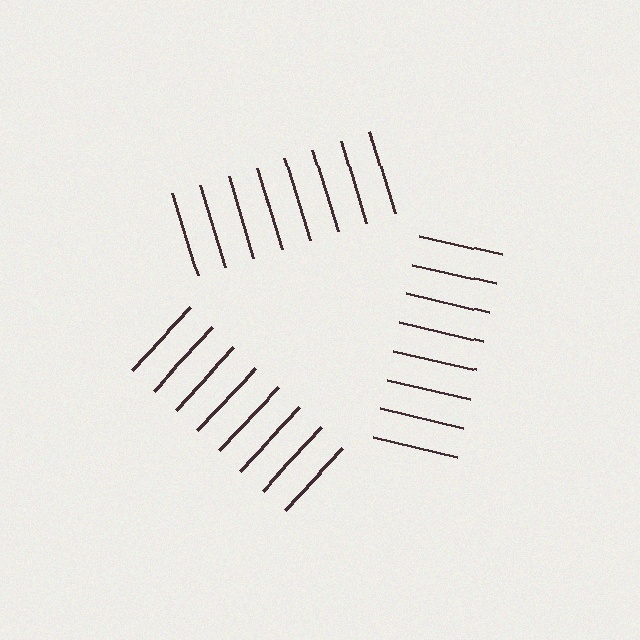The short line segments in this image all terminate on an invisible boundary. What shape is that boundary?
An illusory triangle — the line segments terminate on its edges but no continuous stroke is drawn.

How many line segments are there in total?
24 — 8 along each of the 3 edges.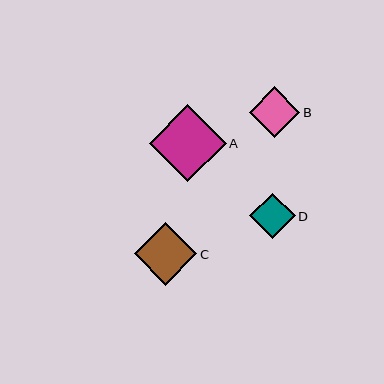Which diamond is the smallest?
Diamond D is the smallest with a size of approximately 45 pixels.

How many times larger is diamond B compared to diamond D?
Diamond B is approximately 1.1 times the size of diamond D.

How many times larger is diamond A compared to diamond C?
Diamond A is approximately 1.2 times the size of diamond C.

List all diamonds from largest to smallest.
From largest to smallest: A, C, B, D.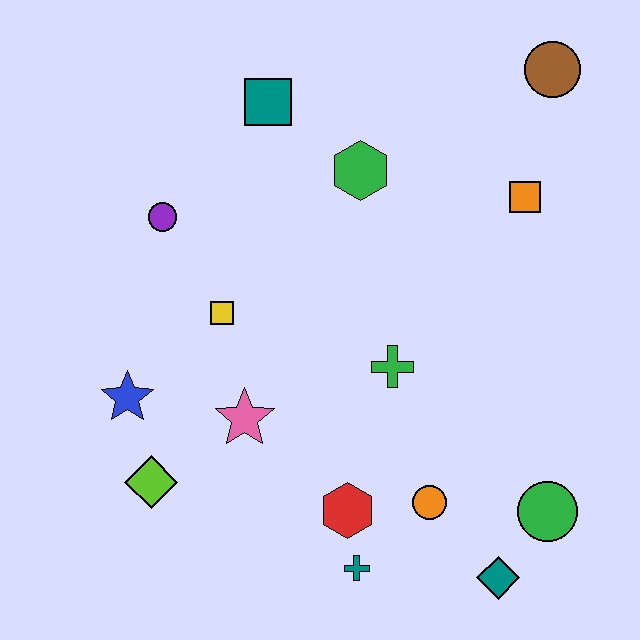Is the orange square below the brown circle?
Yes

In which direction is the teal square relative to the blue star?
The teal square is above the blue star.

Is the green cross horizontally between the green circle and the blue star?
Yes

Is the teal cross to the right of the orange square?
No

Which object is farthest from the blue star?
The brown circle is farthest from the blue star.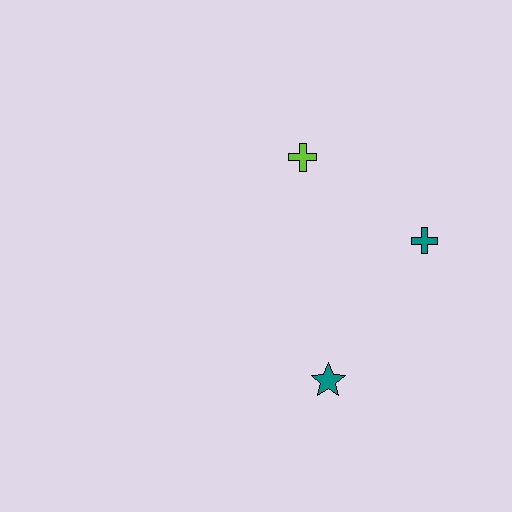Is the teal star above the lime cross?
No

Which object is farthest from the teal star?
The lime cross is farthest from the teal star.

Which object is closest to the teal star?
The teal cross is closest to the teal star.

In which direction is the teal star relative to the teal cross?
The teal star is below the teal cross.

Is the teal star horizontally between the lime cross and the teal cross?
Yes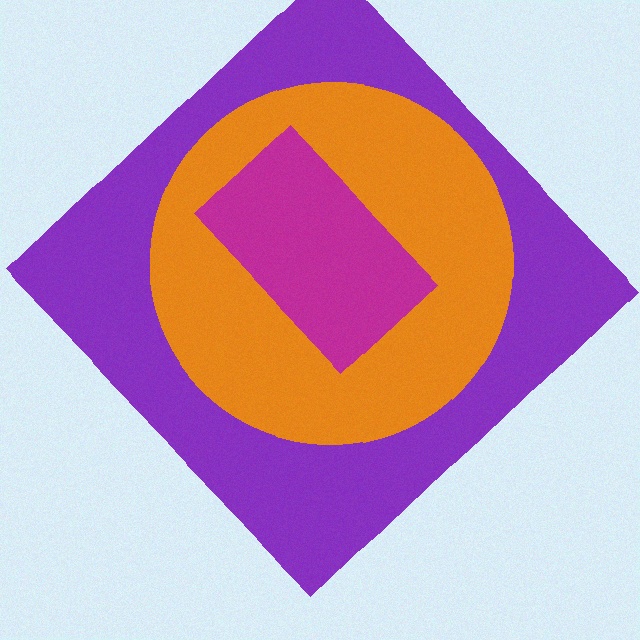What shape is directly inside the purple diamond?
The orange circle.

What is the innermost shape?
The magenta rectangle.